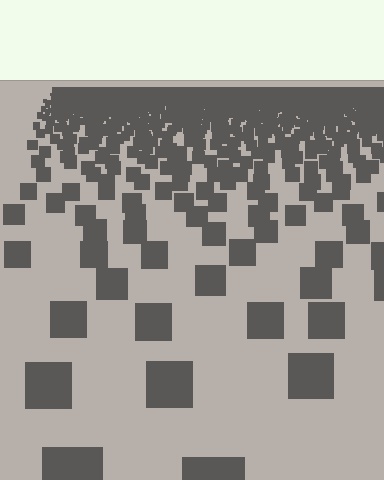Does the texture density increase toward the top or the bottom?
Density increases toward the top.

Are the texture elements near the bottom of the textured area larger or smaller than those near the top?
Larger. Near the bottom, elements are closer to the viewer and appear at a bigger on-screen size.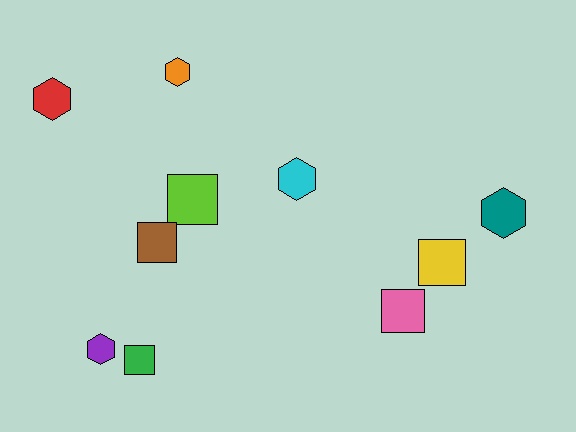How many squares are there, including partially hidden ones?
There are 5 squares.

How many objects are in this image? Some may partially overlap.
There are 10 objects.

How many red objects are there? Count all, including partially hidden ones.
There is 1 red object.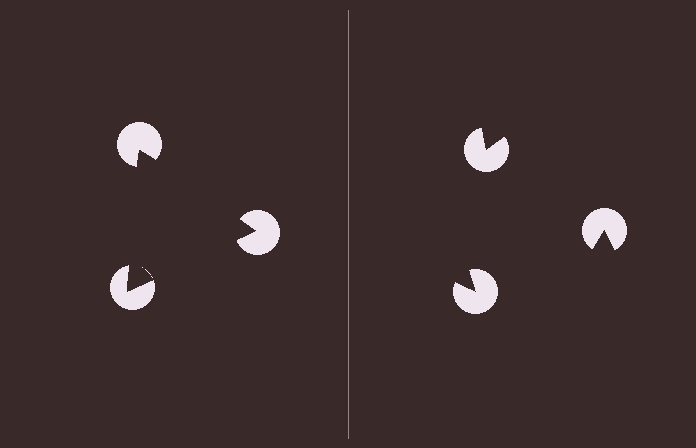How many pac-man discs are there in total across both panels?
6 — 3 on each side.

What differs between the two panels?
The pac-man discs are positioned identically on both sides; only the wedge orientations differ. On the left they align to a triangle; on the right they are misaligned.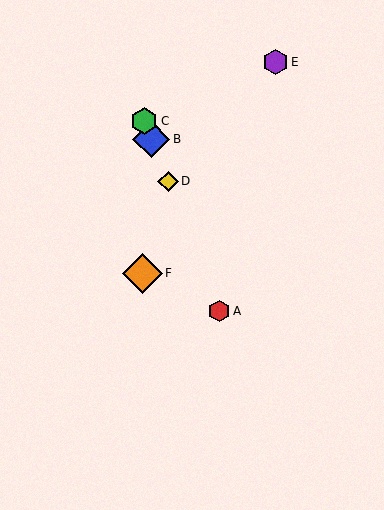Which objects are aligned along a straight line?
Objects A, B, C, D are aligned along a straight line.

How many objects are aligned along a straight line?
4 objects (A, B, C, D) are aligned along a straight line.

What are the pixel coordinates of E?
Object E is at (275, 62).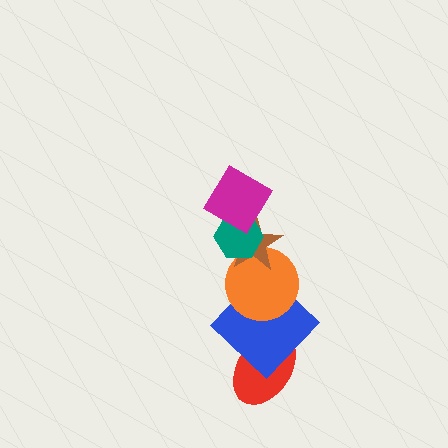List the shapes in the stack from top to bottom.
From top to bottom: the magenta diamond, the teal hexagon, the brown star, the orange circle, the blue diamond, the red ellipse.